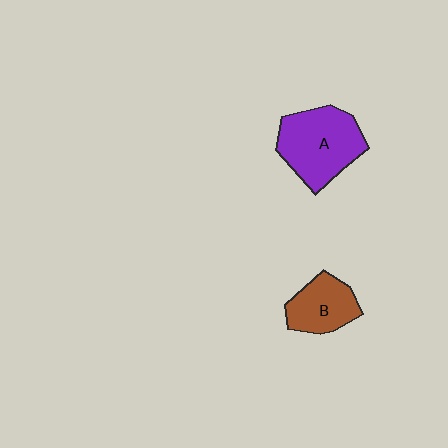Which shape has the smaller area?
Shape B (brown).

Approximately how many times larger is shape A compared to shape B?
Approximately 1.6 times.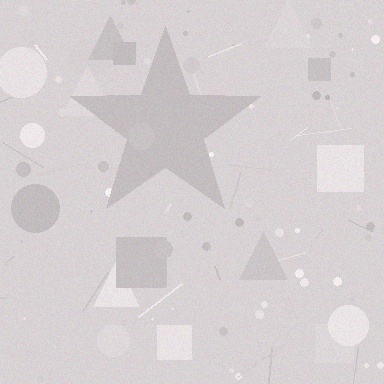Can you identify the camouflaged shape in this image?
The camouflaged shape is a star.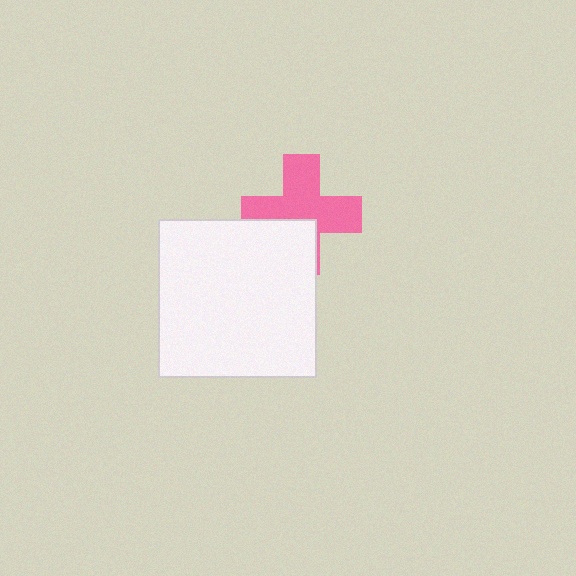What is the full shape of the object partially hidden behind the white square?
The partially hidden object is a pink cross.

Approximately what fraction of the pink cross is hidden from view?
Roughly 33% of the pink cross is hidden behind the white square.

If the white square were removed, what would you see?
You would see the complete pink cross.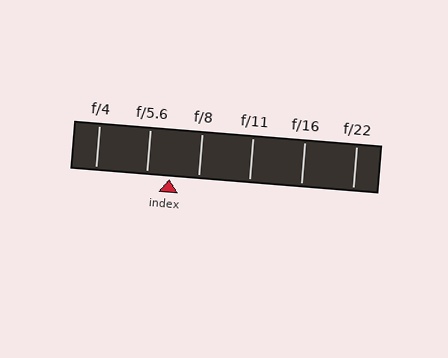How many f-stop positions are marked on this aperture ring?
There are 6 f-stop positions marked.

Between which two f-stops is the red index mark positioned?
The index mark is between f/5.6 and f/8.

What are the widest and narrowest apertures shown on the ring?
The widest aperture shown is f/4 and the narrowest is f/22.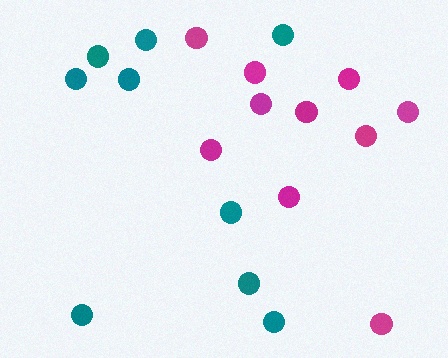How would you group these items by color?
There are 2 groups: one group of teal circles (9) and one group of magenta circles (10).